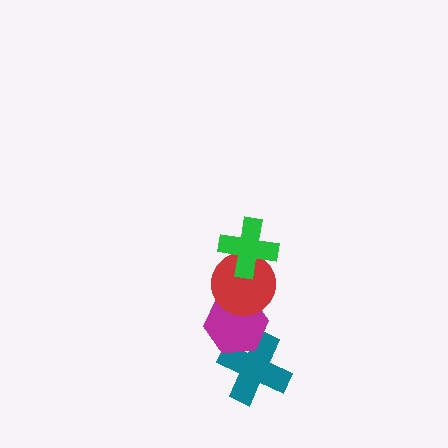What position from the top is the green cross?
The green cross is 1st from the top.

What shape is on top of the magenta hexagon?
The red circle is on top of the magenta hexagon.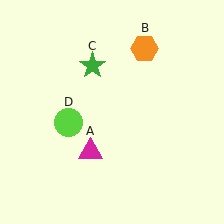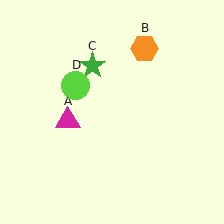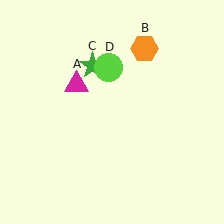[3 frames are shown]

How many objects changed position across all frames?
2 objects changed position: magenta triangle (object A), lime circle (object D).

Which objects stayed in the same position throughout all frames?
Orange hexagon (object B) and green star (object C) remained stationary.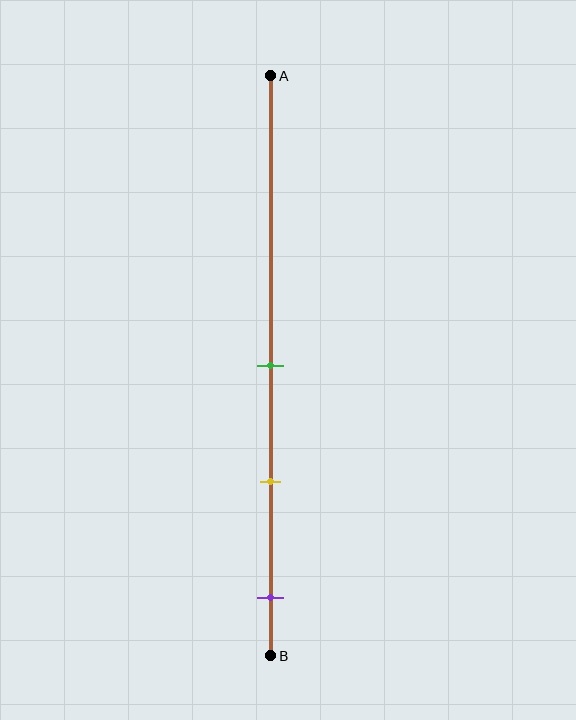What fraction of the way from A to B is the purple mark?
The purple mark is approximately 90% (0.9) of the way from A to B.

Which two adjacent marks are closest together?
The green and yellow marks are the closest adjacent pair.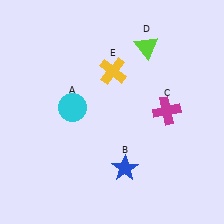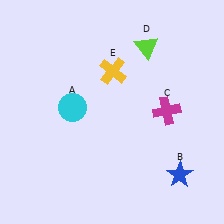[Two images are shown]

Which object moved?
The blue star (B) moved right.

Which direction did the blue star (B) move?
The blue star (B) moved right.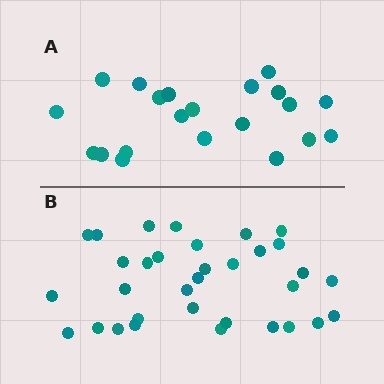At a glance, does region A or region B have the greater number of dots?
Region B (the bottom region) has more dots.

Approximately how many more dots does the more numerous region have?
Region B has roughly 12 or so more dots than region A.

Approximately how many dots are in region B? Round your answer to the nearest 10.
About 30 dots. (The exact count is 33, which rounds to 30.)